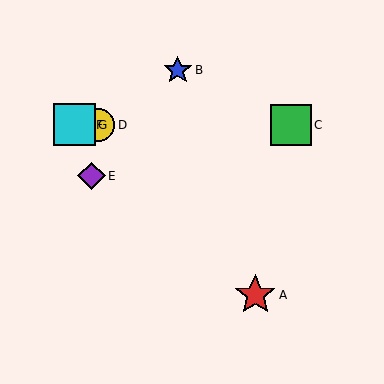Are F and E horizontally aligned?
No, F is at y≈125 and E is at y≈176.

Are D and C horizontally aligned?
Yes, both are at y≈125.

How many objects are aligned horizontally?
4 objects (C, D, F, G) are aligned horizontally.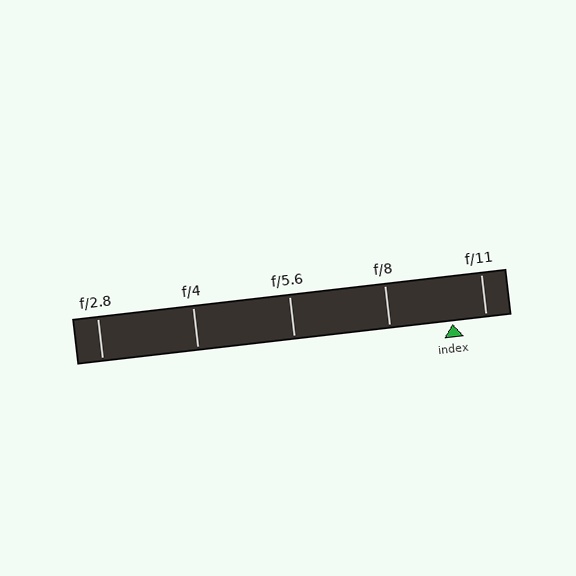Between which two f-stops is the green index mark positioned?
The index mark is between f/8 and f/11.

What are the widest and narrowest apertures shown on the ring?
The widest aperture shown is f/2.8 and the narrowest is f/11.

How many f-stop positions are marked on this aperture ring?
There are 5 f-stop positions marked.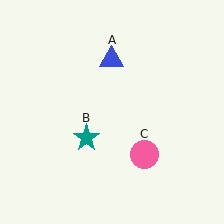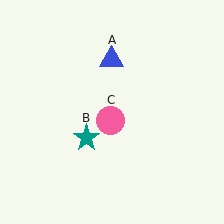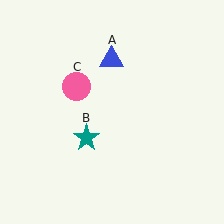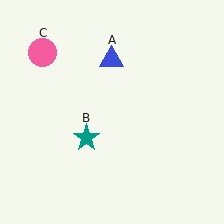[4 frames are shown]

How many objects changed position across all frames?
1 object changed position: pink circle (object C).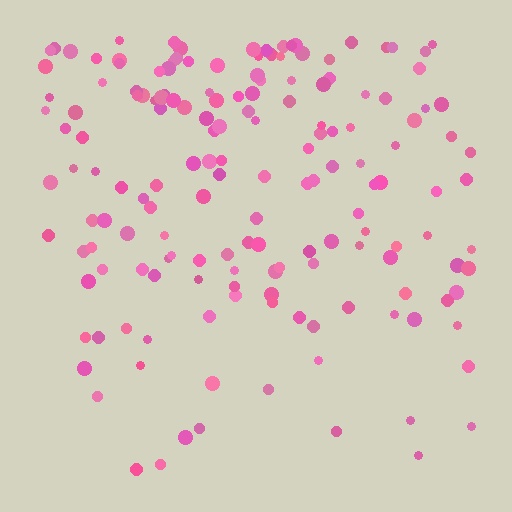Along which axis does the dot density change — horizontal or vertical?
Vertical.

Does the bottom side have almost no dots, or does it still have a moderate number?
Still a moderate number, just noticeably fewer than the top.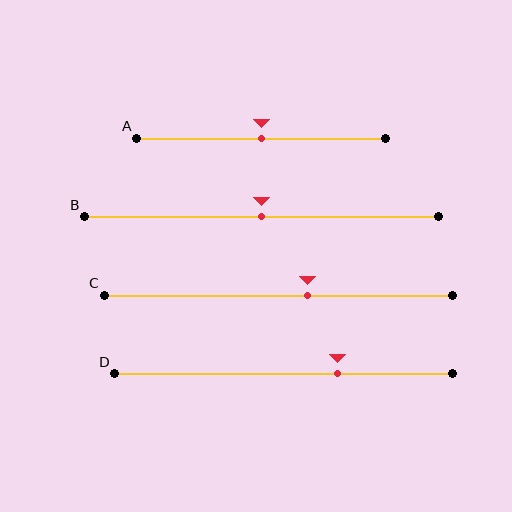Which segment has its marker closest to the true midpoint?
Segment A has its marker closest to the true midpoint.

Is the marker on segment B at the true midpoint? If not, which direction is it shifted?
Yes, the marker on segment B is at the true midpoint.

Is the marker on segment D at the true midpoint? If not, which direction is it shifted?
No, the marker on segment D is shifted to the right by about 16% of the segment length.